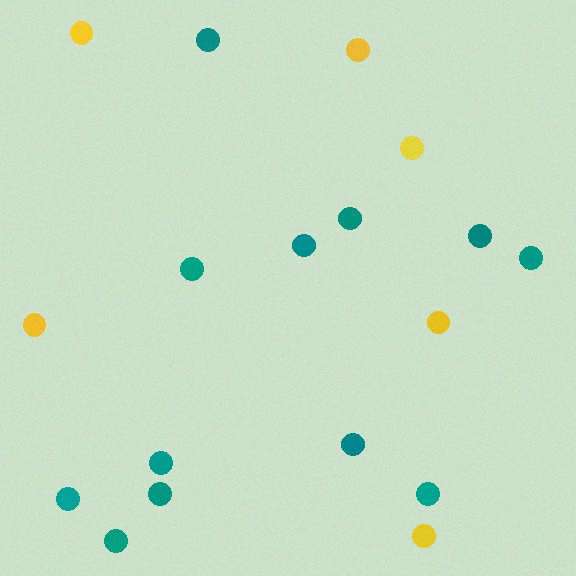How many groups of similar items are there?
There are 2 groups: one group of teal circles (12) and one group of yellow circles (6).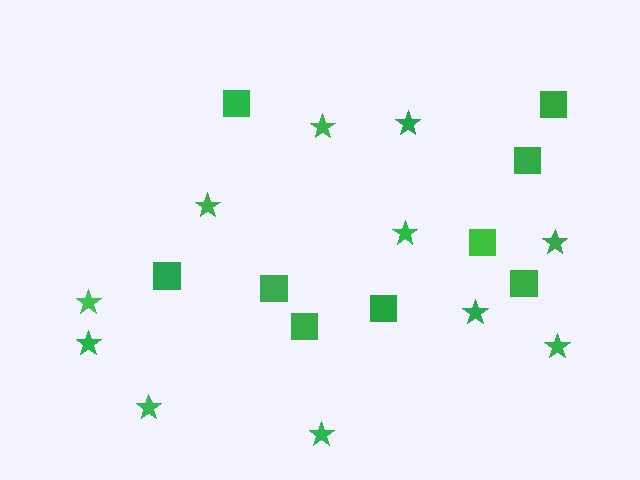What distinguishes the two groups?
There are 2 groups: one group of stars (11) and one group of squares (9).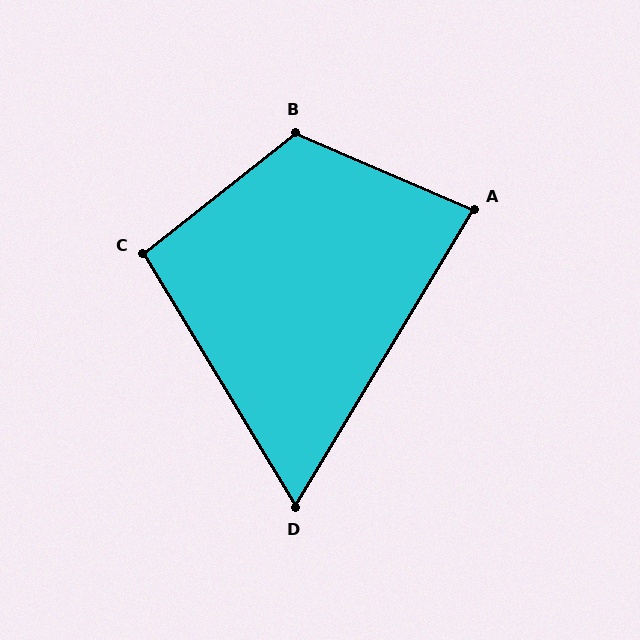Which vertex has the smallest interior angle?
D, at approximately 62 degrees.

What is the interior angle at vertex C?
Approximately 97 degrees (obtuse).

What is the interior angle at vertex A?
Approximately 83 degrees (acute).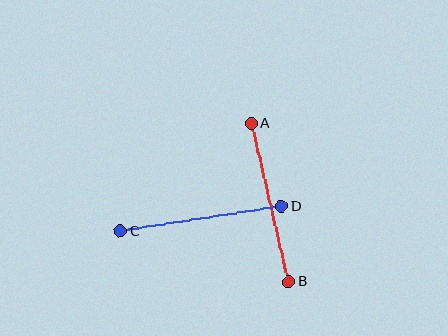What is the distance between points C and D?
The distance is approximately 163 pixels.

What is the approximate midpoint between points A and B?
The midpoint is at approximately (270, 203) pixels.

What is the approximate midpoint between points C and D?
The midpoint is at approximately (201, 219) pixels.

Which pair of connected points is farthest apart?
Points C and D are farthest apart.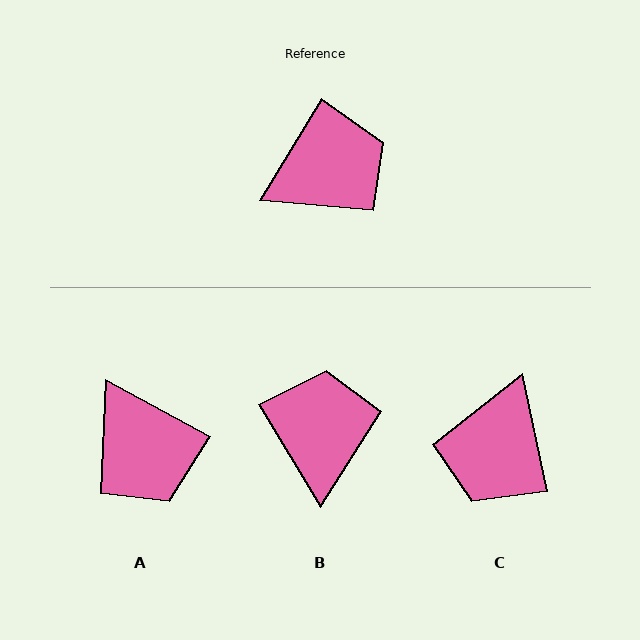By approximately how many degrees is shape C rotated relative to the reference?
Approximately 137 degrees clockwise.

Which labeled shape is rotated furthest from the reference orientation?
C, about 137 degrees away.